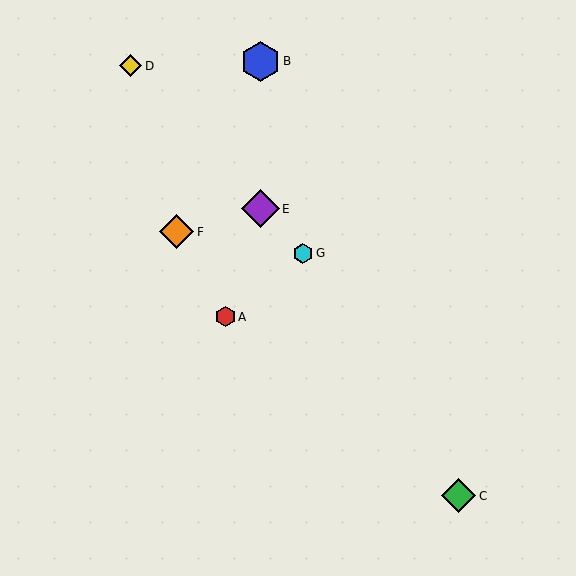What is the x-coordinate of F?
Object F is at x≈177.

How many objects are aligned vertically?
2 objects (B, E) are aligned vertically.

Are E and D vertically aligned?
No, E is at x≈261 and D is at x≈131.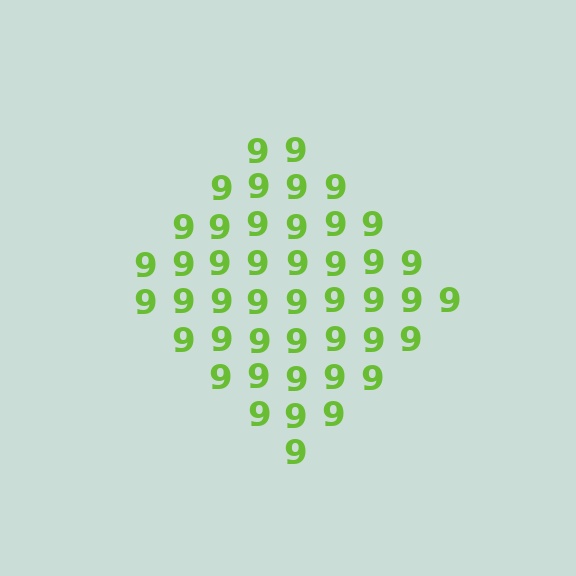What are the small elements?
The small elements are digit 9's.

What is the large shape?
The large shape is a diamond.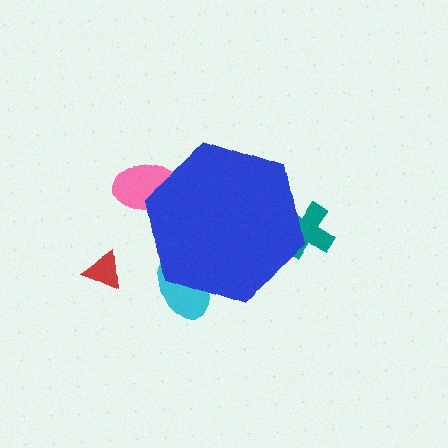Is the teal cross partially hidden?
Yes, the teal cross is partially hidden behind the blue hexagon.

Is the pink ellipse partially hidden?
Yes, the pink ellipse is partially hidden behind the blue hexagon.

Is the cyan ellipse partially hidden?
Yes, the cyan ellipse is partially hidden behind the blue hexagon.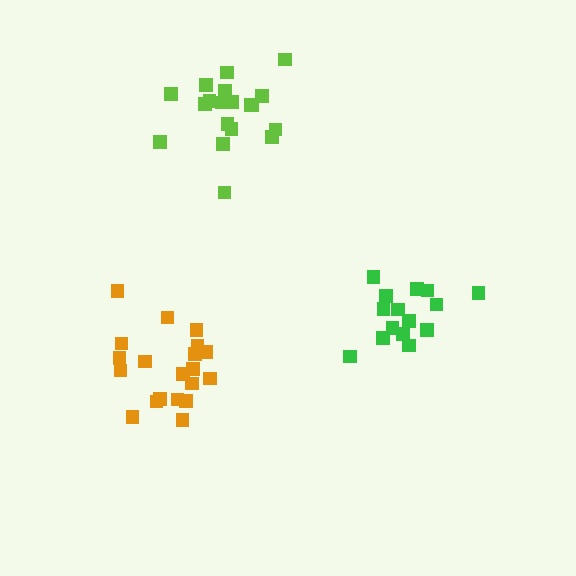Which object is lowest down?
The orange cluster is bottommost.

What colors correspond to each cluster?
The clusters are colored: orange, green, lime.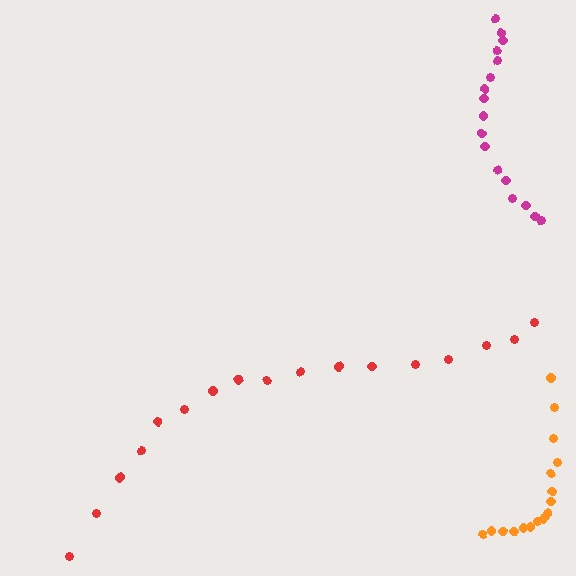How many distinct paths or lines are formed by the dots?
There are 3 distinct paths.